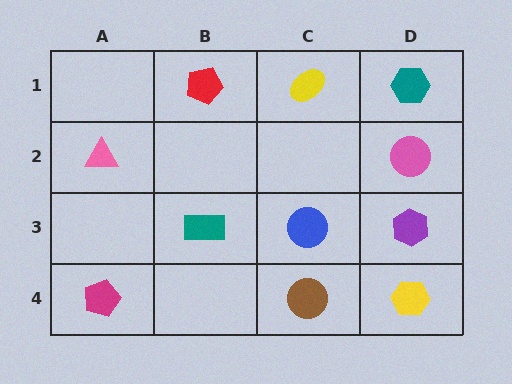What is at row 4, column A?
A magenta pentagon.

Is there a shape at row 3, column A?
No, that cell is empty.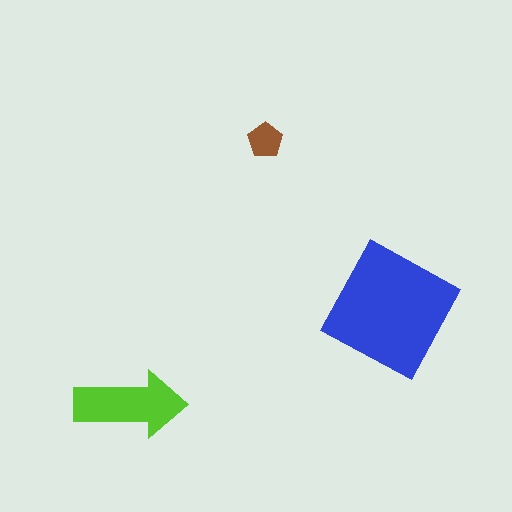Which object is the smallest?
The brown pentagon.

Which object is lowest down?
The lime arrow is bottommost.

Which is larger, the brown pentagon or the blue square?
The blue square.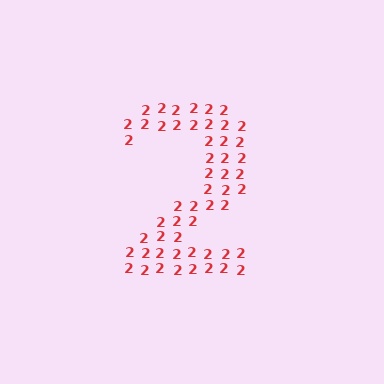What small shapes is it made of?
It is made of small digit 2's.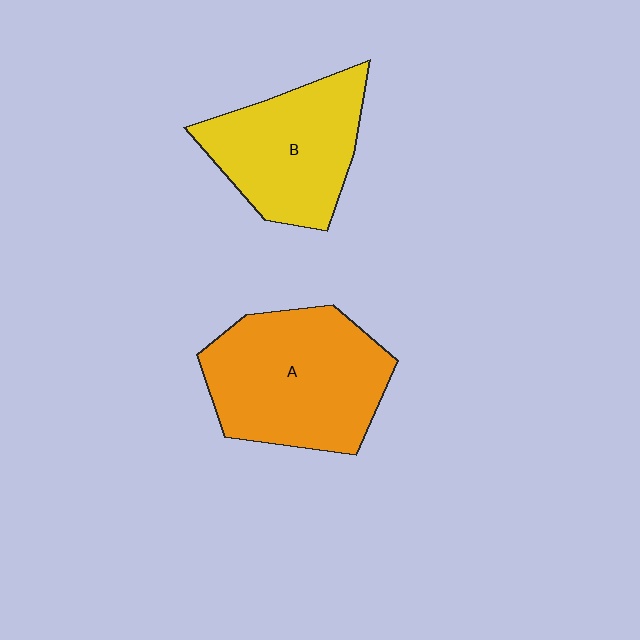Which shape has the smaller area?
Shape B (yellow).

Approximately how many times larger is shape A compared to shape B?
Approximately 1.2 times.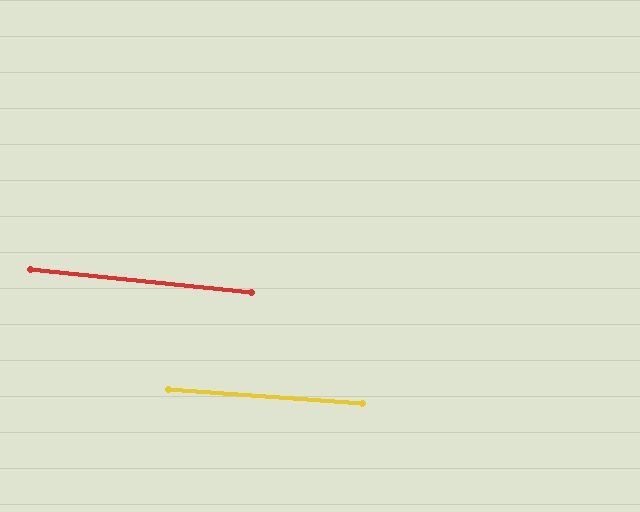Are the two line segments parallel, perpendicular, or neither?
Parallel — their directions differ by only 1.8°.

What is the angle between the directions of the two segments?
Approximately 2 degrees.